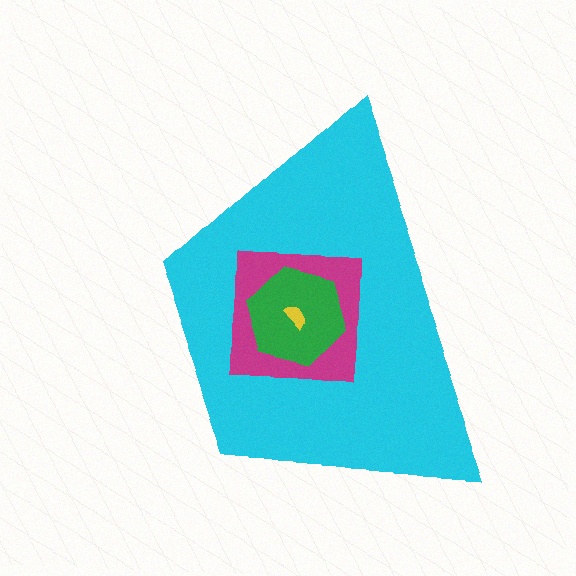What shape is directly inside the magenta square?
The green hexagon.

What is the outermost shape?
The cyan trapezoid.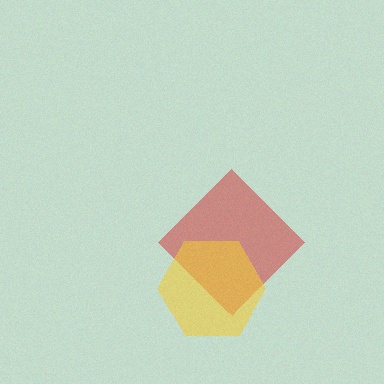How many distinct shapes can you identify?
There are 2 distinct shapes: a red diamond, a yellow hexagon.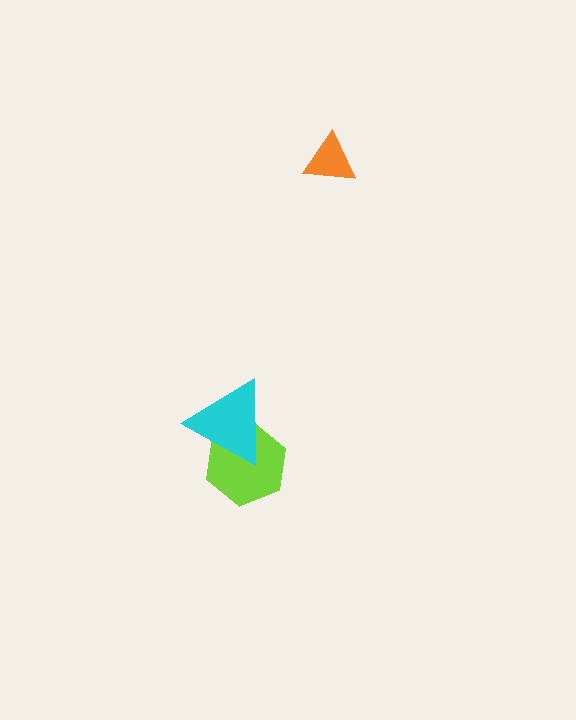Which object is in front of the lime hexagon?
The cyan triangle is in front of the lime hexagon.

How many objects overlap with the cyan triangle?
1 object overlaps with the cyan triangle.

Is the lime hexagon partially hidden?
Yes, it is partially covered by another shape.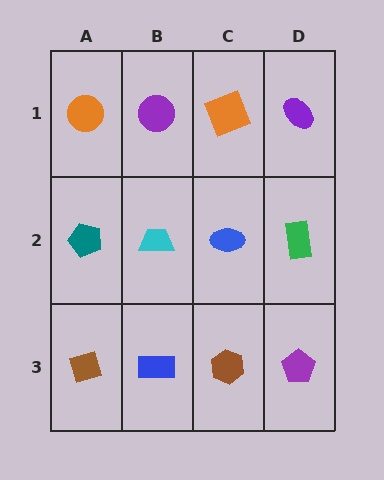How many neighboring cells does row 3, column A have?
2.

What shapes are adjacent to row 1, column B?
A cyan trapezoid (row 2, column B), an orange circle (row 1, column A), an orange square (row 1, column C).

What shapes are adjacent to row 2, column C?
An orange square (row 1, column C), a brown hexagon (row 3, column C), a cyan trapezoid (row 2, column B), a green rectangle (row 2, column D).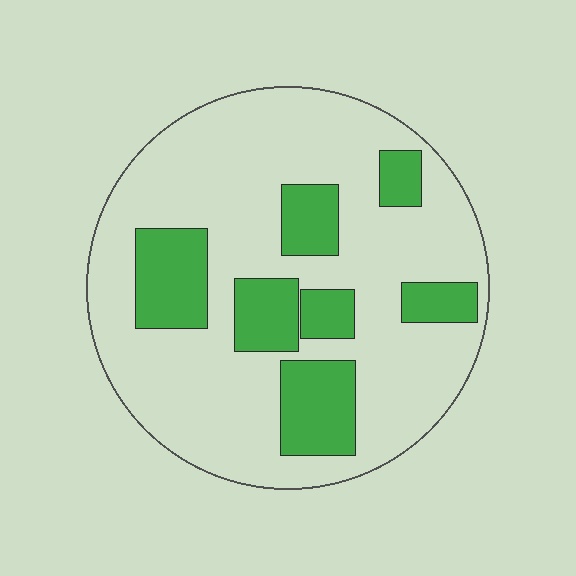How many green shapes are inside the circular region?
7.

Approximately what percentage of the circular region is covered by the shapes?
Approximately 25%.